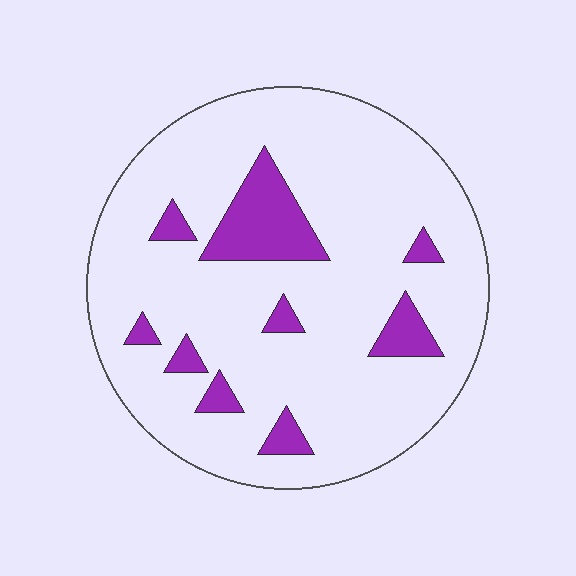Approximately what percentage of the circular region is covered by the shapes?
Approximately 15%.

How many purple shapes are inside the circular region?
9.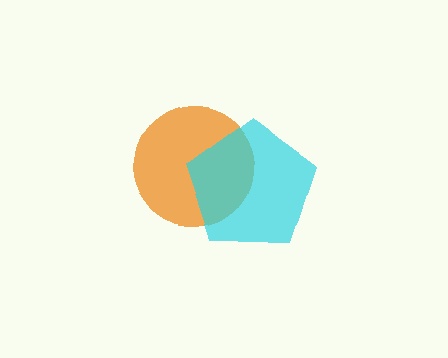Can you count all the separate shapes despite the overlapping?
Yes, there are 2 separate shapes.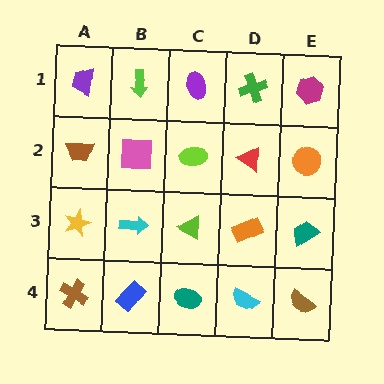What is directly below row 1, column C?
A lime ellipse.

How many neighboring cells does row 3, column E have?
3.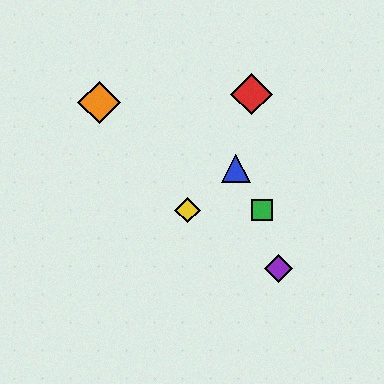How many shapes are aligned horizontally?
2 shapes (the green square, the yellow diamond) are aligned horizontally.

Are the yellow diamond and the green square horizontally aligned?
Yes, both are at y≈210.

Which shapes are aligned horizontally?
The green square, the yellow diamond are aligned horizontally.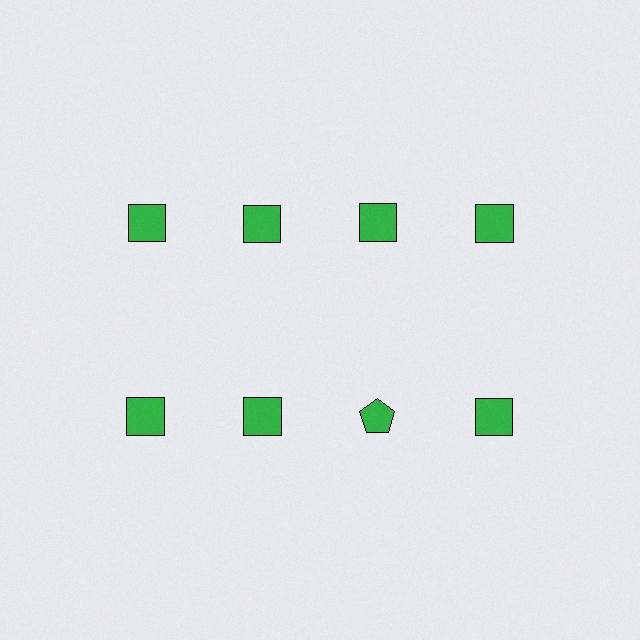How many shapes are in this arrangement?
There are 8 shapes arranged in a grid pattern.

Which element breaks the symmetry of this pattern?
The green pentagon in the second row, center column breaks the symmetry. All other shapes are green squares.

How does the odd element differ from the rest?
It has a different shape: pentagon instead of square.